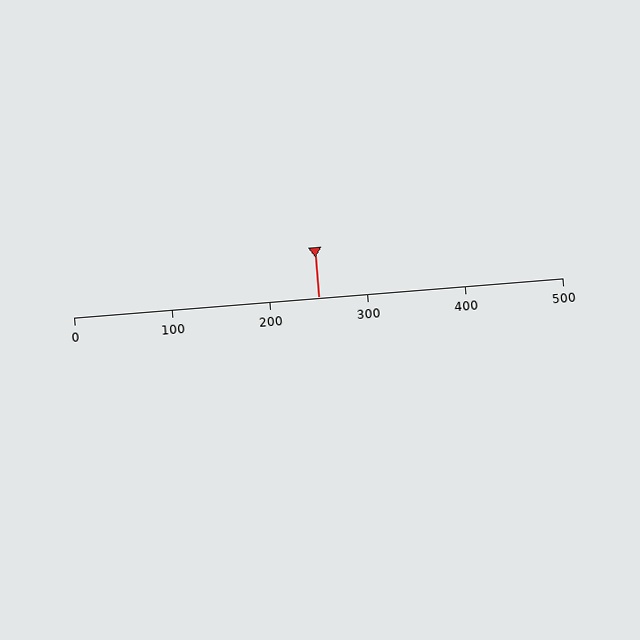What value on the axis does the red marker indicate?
The marker indicates approximately 250.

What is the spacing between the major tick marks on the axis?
The major ticks are spaced 100 apart.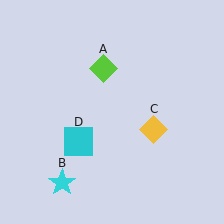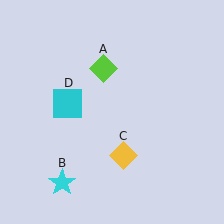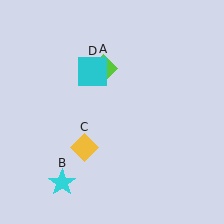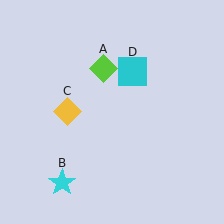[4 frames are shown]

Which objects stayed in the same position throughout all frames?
Lime diamond (object A) and cyan star (object B) remained stationary.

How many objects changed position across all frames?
2 objects changed position: yellow diamond (object C), cyan square (object D).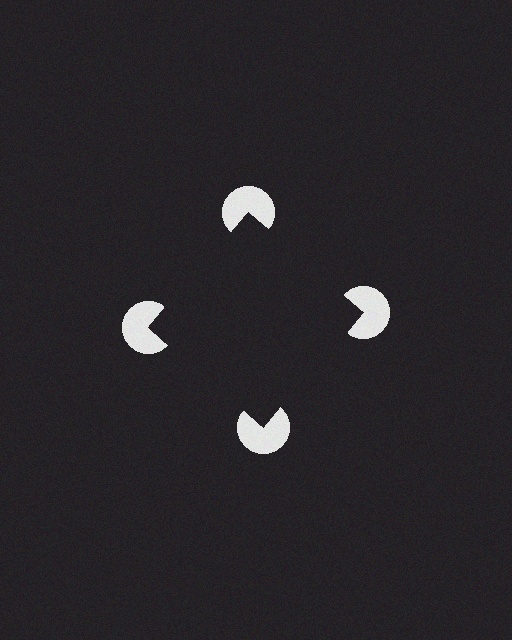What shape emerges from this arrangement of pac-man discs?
An illusory square — its edges are inferred from the aligned wedge cuts in the pac-man discs, not physically drawn.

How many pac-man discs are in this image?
There are 4 — one at each vertex of the illusory square.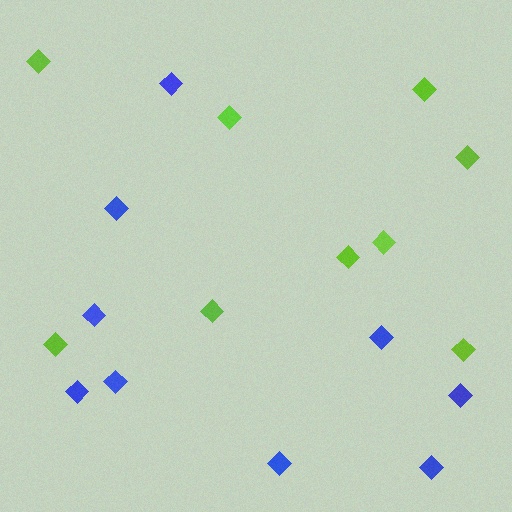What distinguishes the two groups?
There are 2 groups: one group of blue diamonds (9) and one group of lime diamonds (9).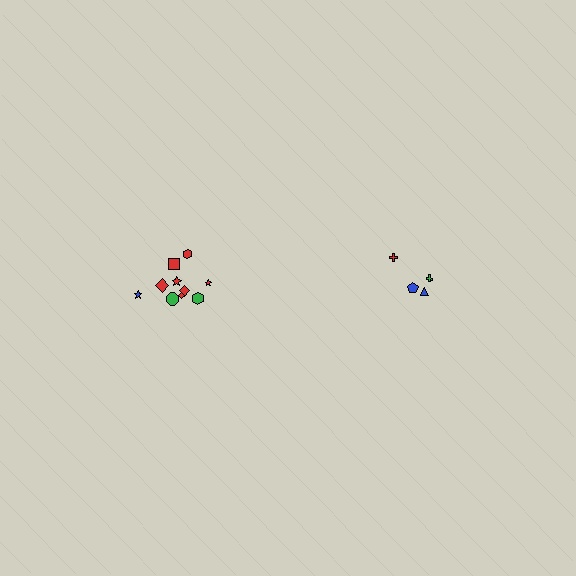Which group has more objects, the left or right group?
The left group.